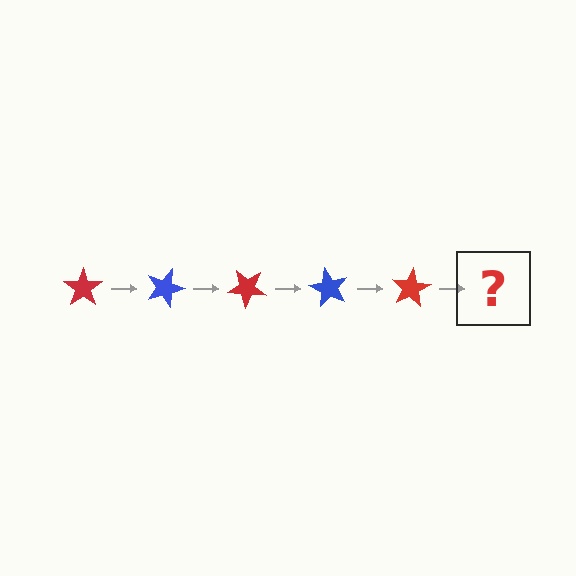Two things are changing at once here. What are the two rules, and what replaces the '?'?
The two rules are that it rotates 20 degrees each step and the color cycles through red and blue. The '?' should be a blue star, rotated 100 degrees from the start.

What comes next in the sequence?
The next element should be a blue star, rotated 100 degrees from the start.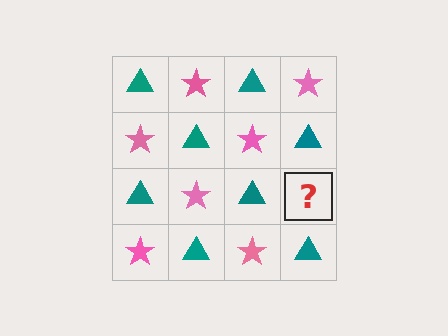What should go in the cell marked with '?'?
The missing cell should contain a pink star.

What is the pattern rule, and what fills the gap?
The rule is that it alternates teal triangle and pink star in a checkerboard pattern. The gap should be filled with a pink star.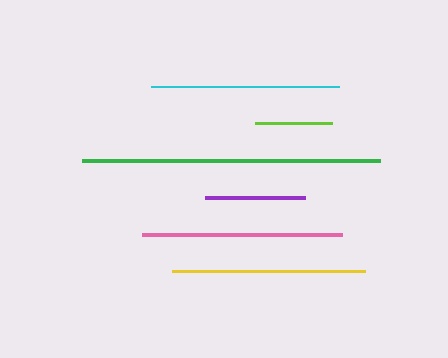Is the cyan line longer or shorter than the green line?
The green line is longer than the cyan line.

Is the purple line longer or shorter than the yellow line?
The yellow line is longer than the purple line.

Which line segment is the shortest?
The lime line is the shortest at approximately 77 pixels.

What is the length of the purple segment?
The purple segment is approximately 101 pixels long.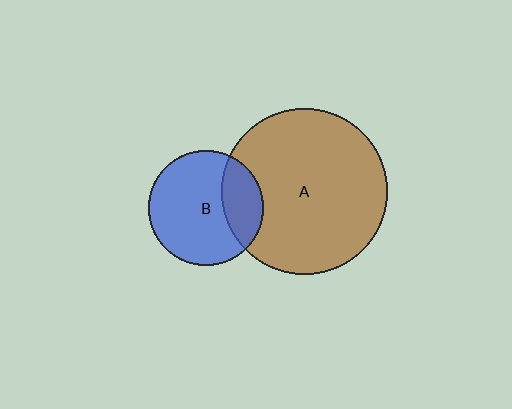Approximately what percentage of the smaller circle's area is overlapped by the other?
Approximately 25%.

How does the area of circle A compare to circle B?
Approximately 2.1 times.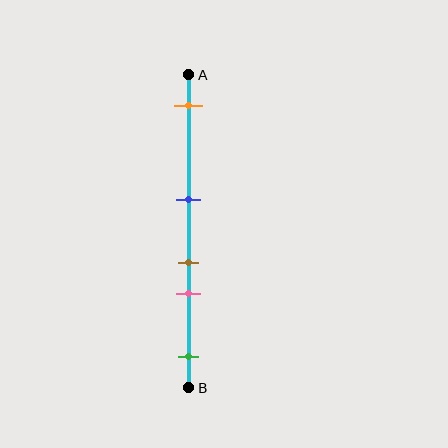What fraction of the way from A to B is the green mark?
The green mark is approximately 90% (0.9) of the way from A to B.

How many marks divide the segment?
There are 5 marks dividing the segment.